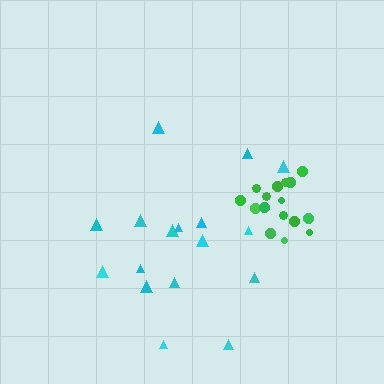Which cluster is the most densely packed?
Green.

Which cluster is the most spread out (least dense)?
Cyan.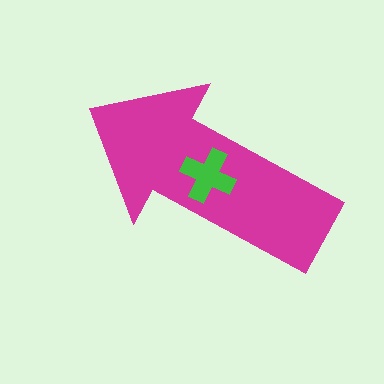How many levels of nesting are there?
2.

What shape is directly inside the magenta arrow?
The green cross.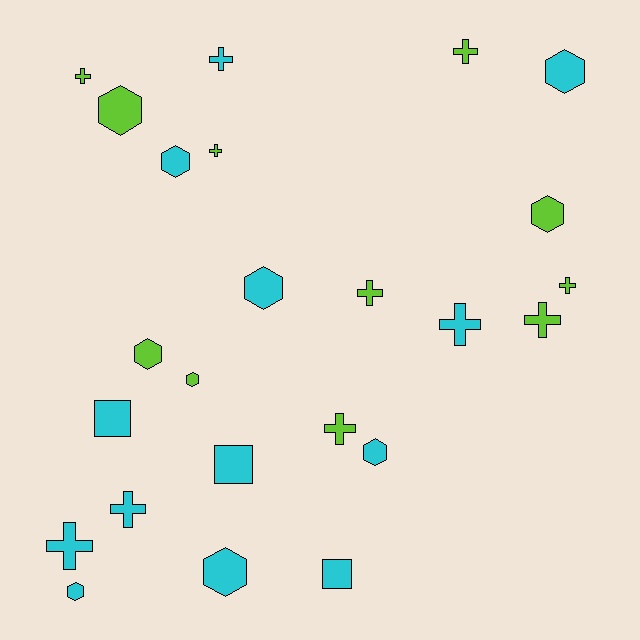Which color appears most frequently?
Cyan, with 13 objects.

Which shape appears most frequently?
Cross, with 11 objects.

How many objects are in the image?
There are 24 objects.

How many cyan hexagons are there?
There are 6 cyan hexagons.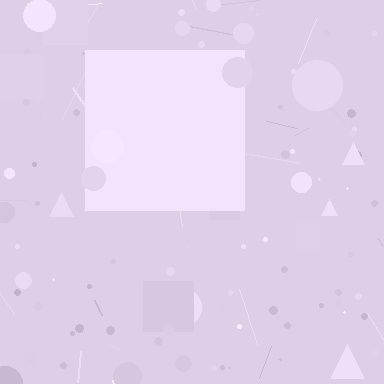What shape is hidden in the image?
A square is hidden in the image.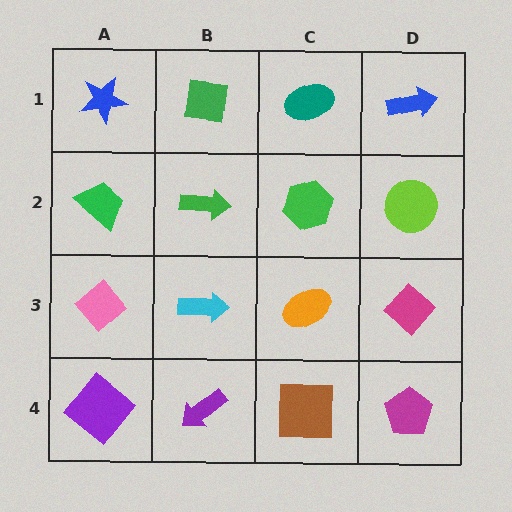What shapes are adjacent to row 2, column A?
A blue star (row 1, column A), a pink diamond (row 3, column A), a green arrow (row 2, column B).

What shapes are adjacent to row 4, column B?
A cyan arrow (row 3, column B), a purple diamond (row 4, column A), a brown square (row 4, column C).